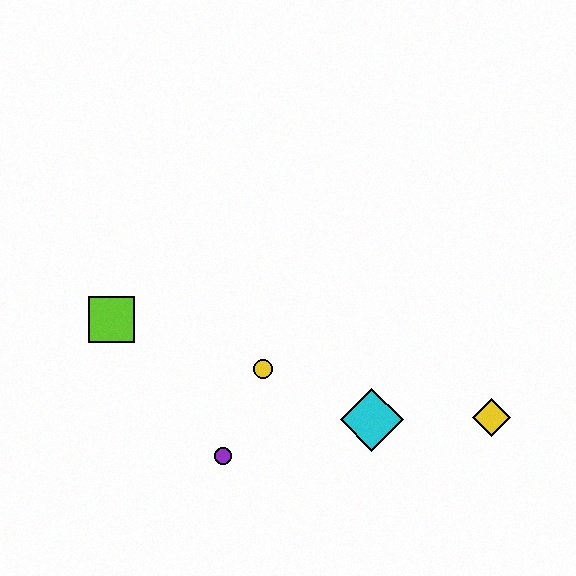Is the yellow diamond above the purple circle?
Yes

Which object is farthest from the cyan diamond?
The lime square is farthest from the cyan diamond.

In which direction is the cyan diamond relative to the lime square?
The cyan diamond is to the right of the lime square.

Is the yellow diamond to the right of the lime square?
Yes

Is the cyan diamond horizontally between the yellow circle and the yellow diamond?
Yes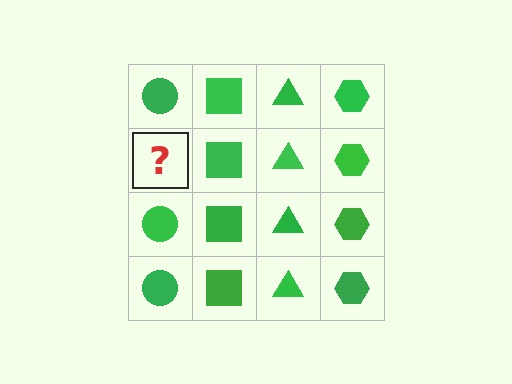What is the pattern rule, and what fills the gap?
The rule is that each column has a consistent shape. The gap should be filled with a green circle.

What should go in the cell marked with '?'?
The missing cell should contain a green circle.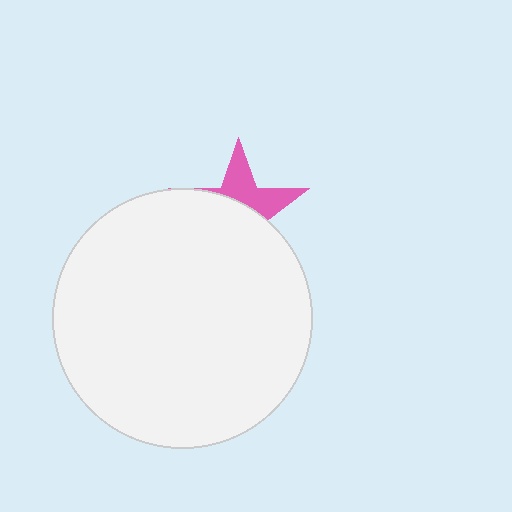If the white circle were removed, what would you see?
You would see the complete pink star.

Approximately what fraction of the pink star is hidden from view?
Roughly 62% of the pink star is hidden behind the white circle.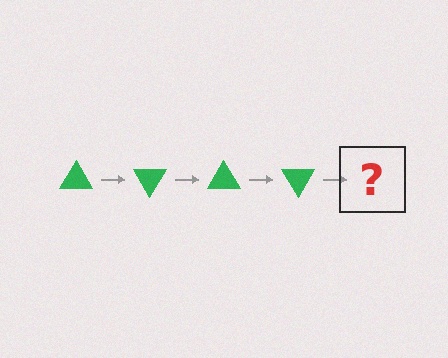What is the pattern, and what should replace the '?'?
The pattern is that the triangle rotates 60 degrees each step. The '?' should be a green triangle rotated 240 degrees.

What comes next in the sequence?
The next element should be a green triangle rotated 240 degrees.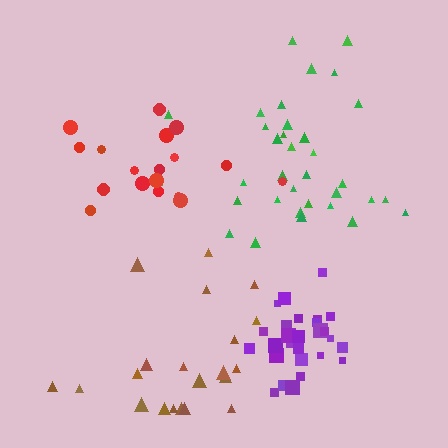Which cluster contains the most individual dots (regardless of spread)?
Green (34).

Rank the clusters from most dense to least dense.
purple, green, red, brown.